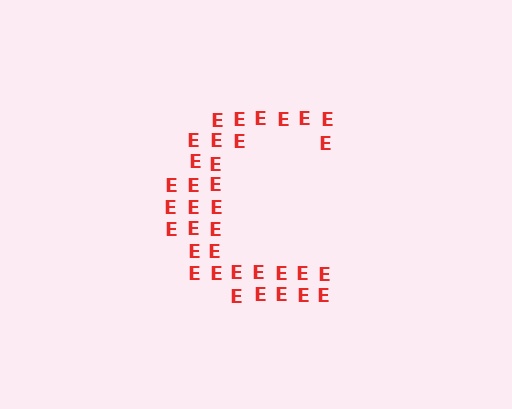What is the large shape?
The large shape is the letter C.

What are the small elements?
The small elements are letter E's.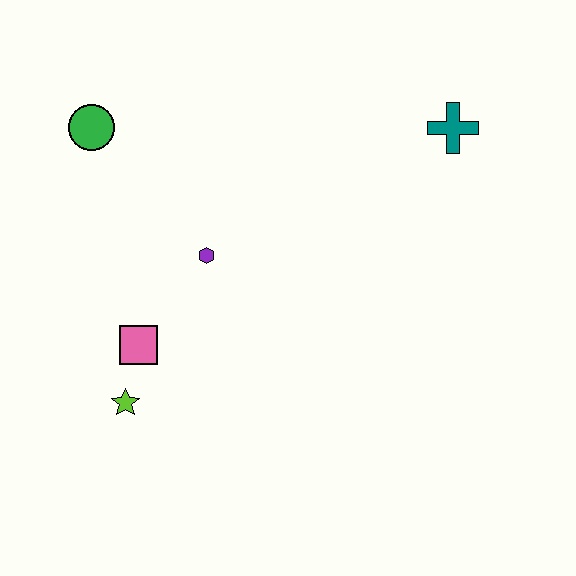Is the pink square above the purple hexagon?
No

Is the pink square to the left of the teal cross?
Yes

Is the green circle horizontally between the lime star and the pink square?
No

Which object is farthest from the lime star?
The teal cross is farthest from the lime star.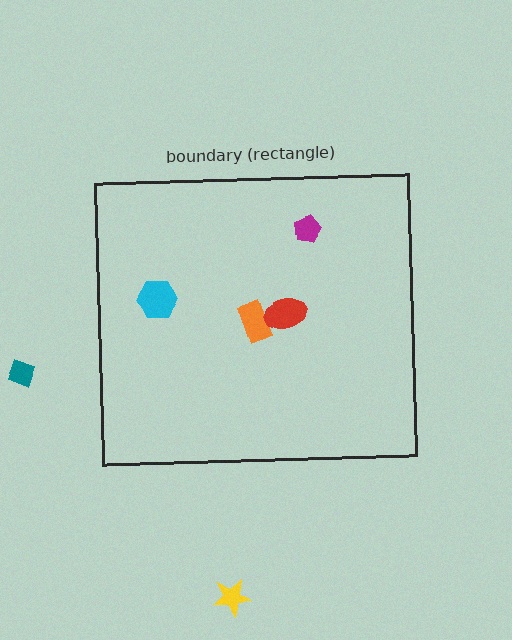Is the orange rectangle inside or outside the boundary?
Inside.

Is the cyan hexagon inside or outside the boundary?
Inside.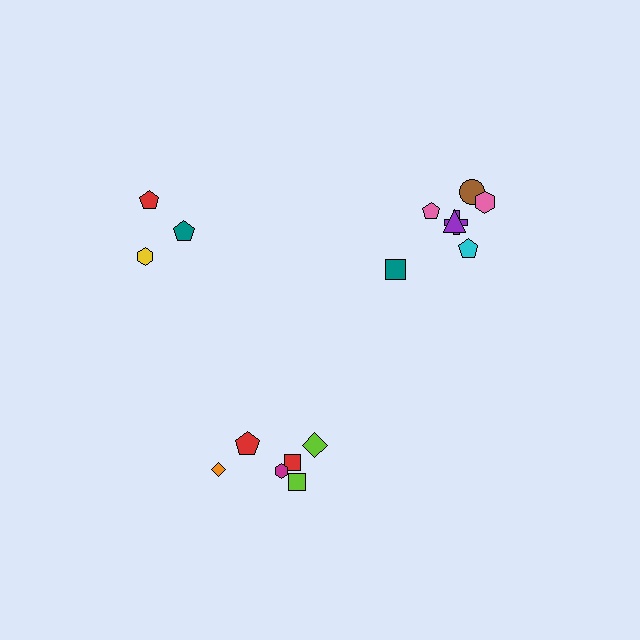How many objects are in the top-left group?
There are 3 objects.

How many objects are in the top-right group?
There are 7 objects.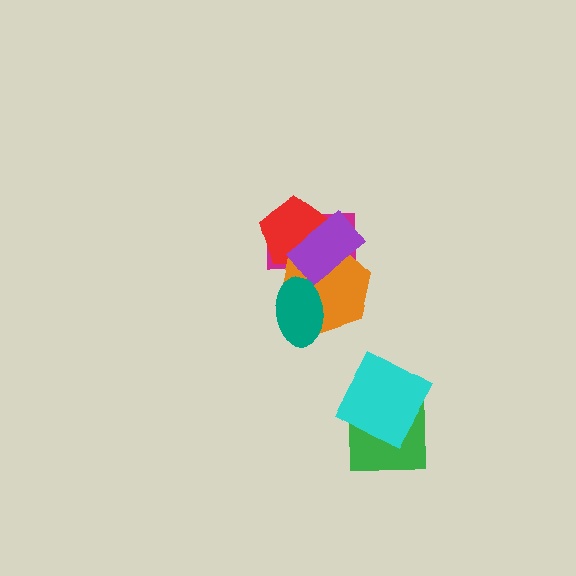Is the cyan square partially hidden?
No, no other shape covers it.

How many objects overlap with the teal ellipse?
2 objects overlap with the teal ellipse.